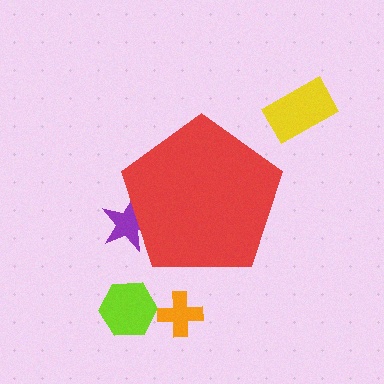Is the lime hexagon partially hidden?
No, the lime hexagon is fully visible.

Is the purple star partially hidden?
Yes, the purple star is partially hidden behind the red pentagon.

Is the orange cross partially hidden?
No, the orange cross is fully visible.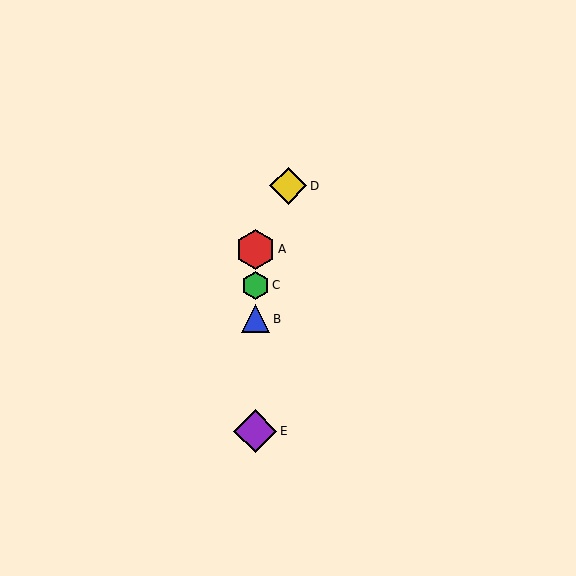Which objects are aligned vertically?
Objects A, B, C, E are aligned vertically.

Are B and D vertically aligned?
No, B is at x≈255 and D is at x≈288.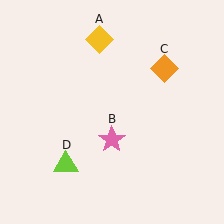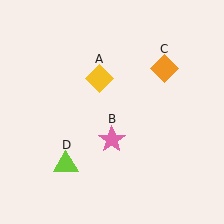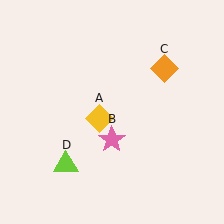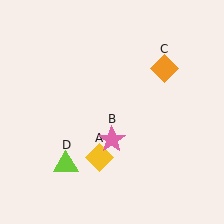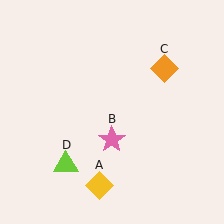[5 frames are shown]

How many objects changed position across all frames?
1 object changed position: yellow diamond (object A).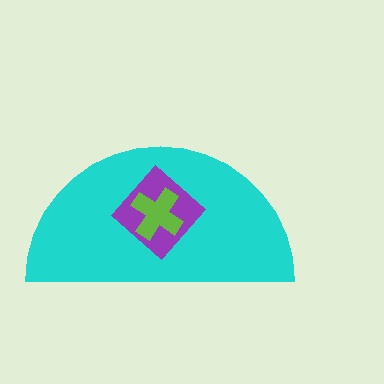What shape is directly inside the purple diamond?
The lime cross.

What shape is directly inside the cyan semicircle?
The purple diamond.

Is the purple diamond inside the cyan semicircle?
Yes.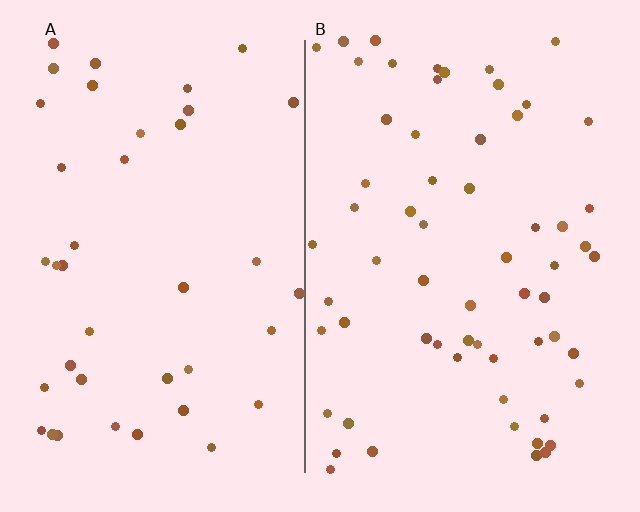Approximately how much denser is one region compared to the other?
Approximately 1.6× — region B over region A.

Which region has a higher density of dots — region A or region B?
B (the right).